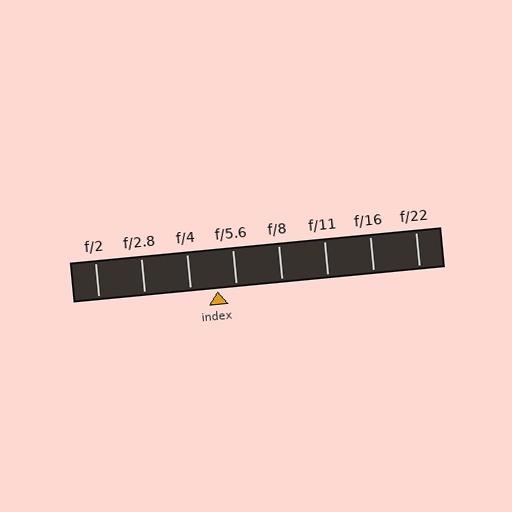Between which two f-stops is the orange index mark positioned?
The index mark is between f/4 and f/5.6.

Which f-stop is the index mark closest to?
The index mark is closest to f/5.6.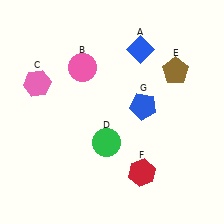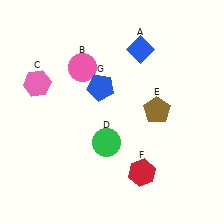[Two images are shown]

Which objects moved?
The objects that moved are: the brown pentagon (E), the blue pentagon (G).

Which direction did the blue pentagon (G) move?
The blue pentagon (G) moved left.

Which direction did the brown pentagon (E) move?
The brown pentagon (E) moved down.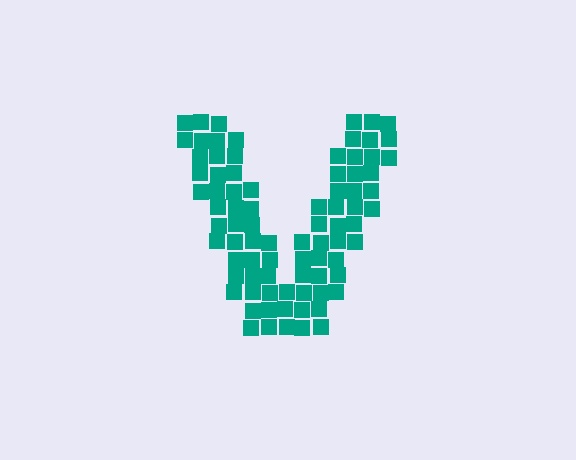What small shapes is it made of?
It is made of small squares.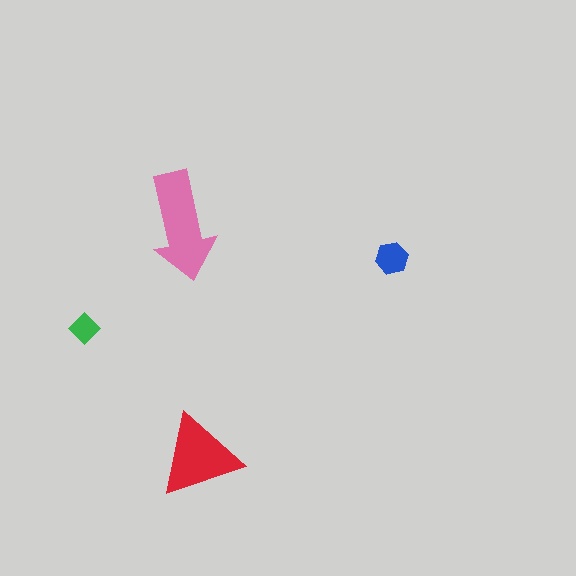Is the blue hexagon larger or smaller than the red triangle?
Smaller.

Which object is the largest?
The pink arrow.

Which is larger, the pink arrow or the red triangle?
The pink arrow.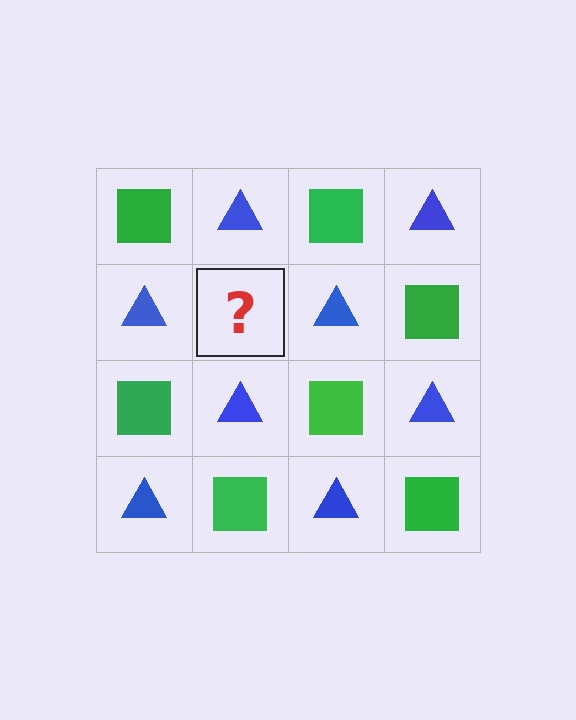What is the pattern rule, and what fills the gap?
The rule is that it alternates green square and blue triangle in a checkerboard pattern. The gap should be filled with a green square.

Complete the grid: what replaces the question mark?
The question mark should be replaced with a green square.